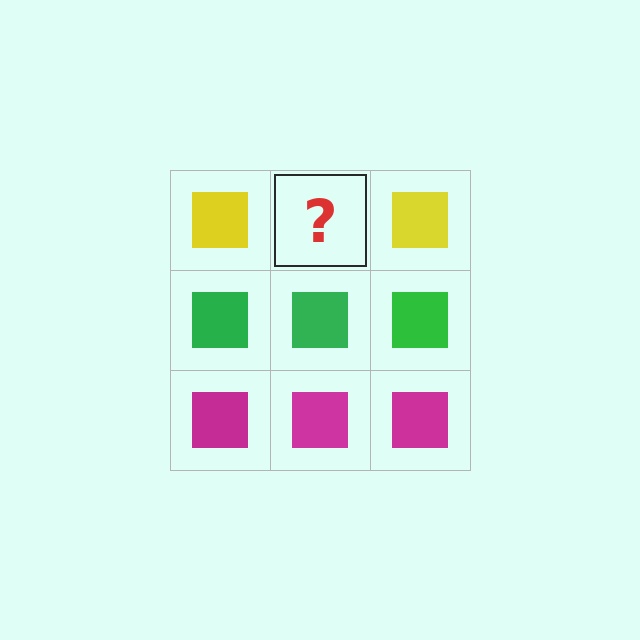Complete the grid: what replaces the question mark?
The question mark should be replaced with a yellow square.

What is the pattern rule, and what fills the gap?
The rule is that each row has a consistent color. The gap should be filled with a yellow square.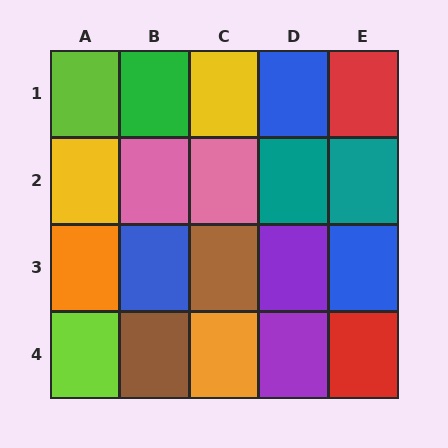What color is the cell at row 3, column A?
Orange.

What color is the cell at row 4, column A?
Lime.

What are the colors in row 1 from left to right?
Lime, green, yellow, blue, red.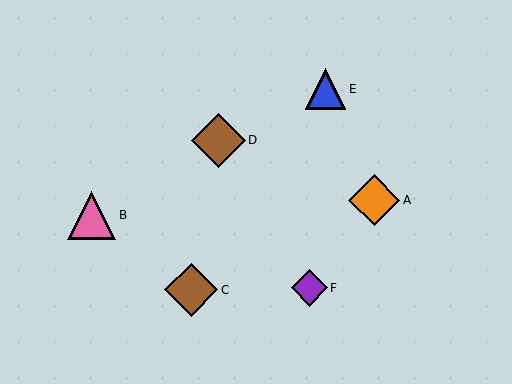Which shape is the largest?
The brown diamond (labeled D) is the largest.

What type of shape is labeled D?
Shape D is a brown diamond.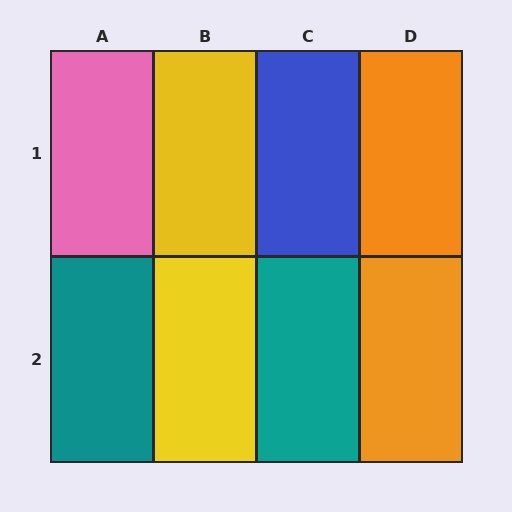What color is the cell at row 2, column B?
Yellow.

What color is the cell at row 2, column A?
Teal.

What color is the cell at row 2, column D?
Orange.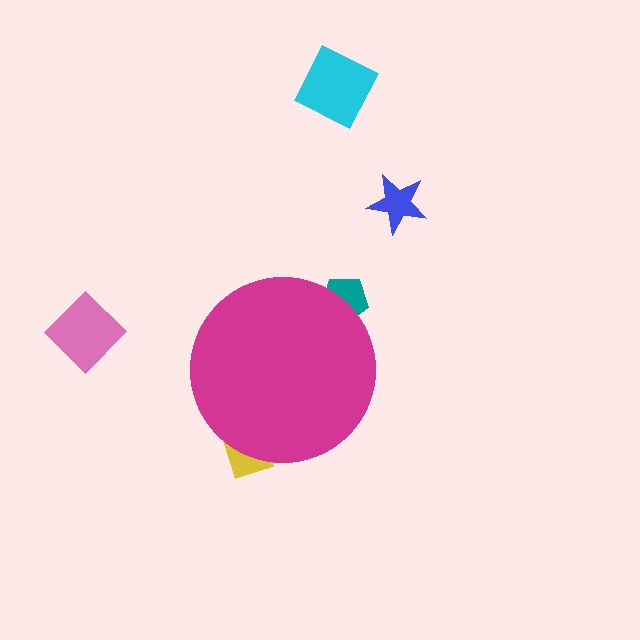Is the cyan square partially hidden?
No, the cyan square is fully visible.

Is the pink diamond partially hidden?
No, the pink diamond is fully visible.